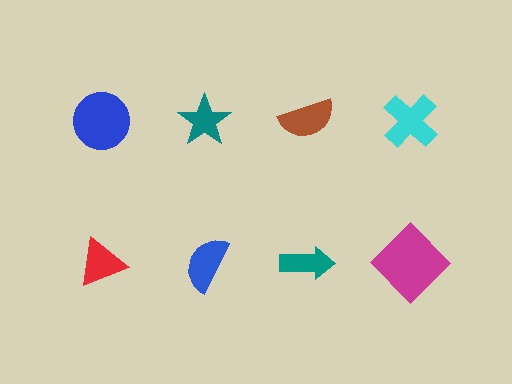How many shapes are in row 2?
4 shapes.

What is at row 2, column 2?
A blue semicircle.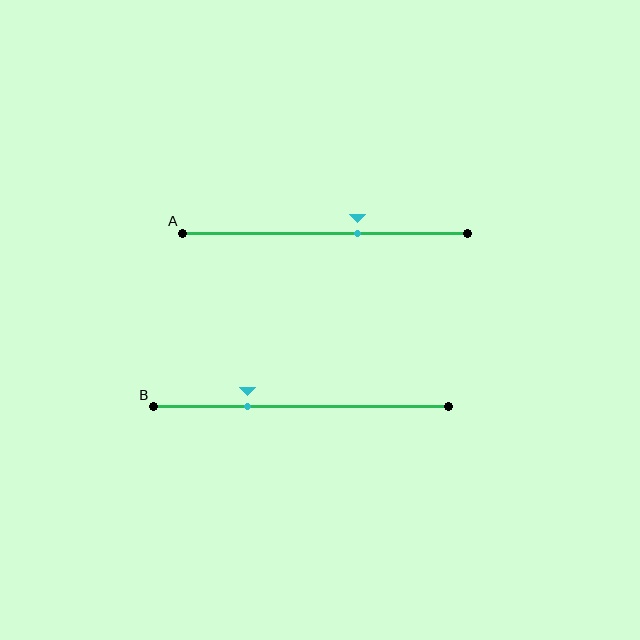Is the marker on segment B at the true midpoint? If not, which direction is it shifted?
No, the marker on segment B is shifted to the left by about 18% of the segment length.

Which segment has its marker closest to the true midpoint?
Segment A has its marker closest to the true midpoint.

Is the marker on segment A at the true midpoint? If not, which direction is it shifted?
No, the marker on segment A is shifted to the right by about 11% of the segment length.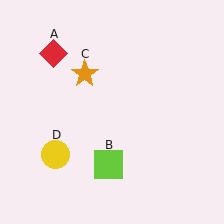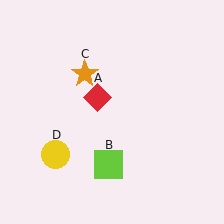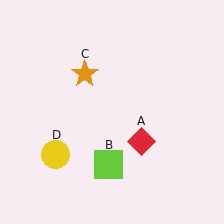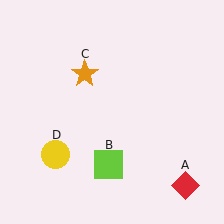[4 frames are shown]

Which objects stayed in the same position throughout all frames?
Lime square (object B) and orange star (object C) and yellow circle (object D) remained stationary.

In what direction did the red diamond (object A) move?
The red diamond (object A) moved down and to the right.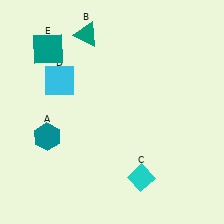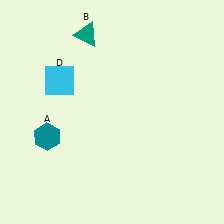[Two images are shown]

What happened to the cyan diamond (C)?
The cyan diamond (C) was removed in Image 2. It was in the bottom-right area of Image 1.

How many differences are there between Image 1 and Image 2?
There are 2 differences between the two images.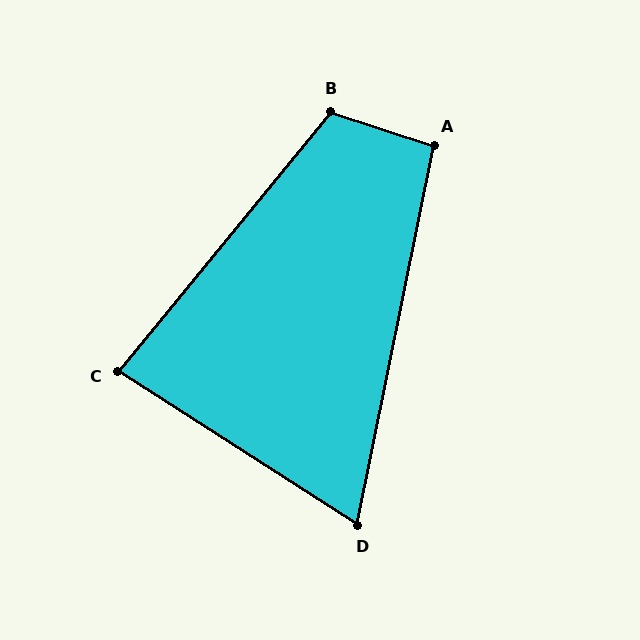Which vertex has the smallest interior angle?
D, at approximately 69 degrees.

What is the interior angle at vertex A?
Approximately 97 degrees (obtuse).